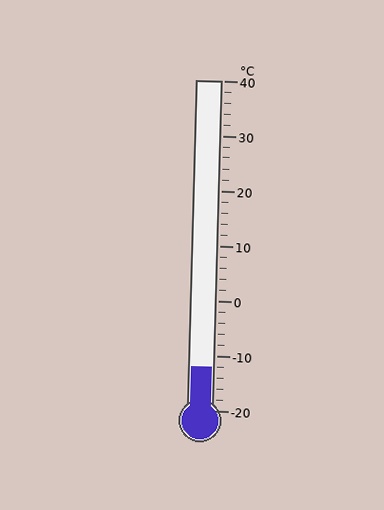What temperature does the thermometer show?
The thermometer shows approximately -12°C.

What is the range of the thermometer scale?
The thermometer scale ranges from -20°C to 40°C.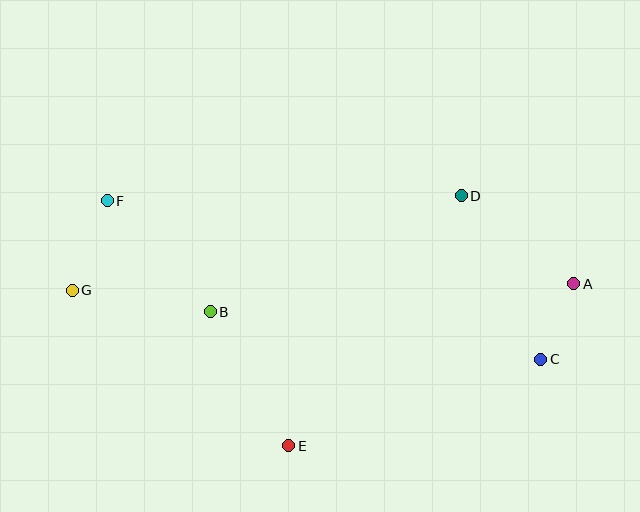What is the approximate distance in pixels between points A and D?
The distance between A and D is approximately 143 pixels.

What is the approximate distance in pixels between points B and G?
The distance between B and G is approximately 139 pixels.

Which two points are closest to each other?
Points A and C are closest to each other.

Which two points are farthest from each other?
Points A and G are farthest from each other.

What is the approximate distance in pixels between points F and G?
The distance between F and G is approximately 96 pixels.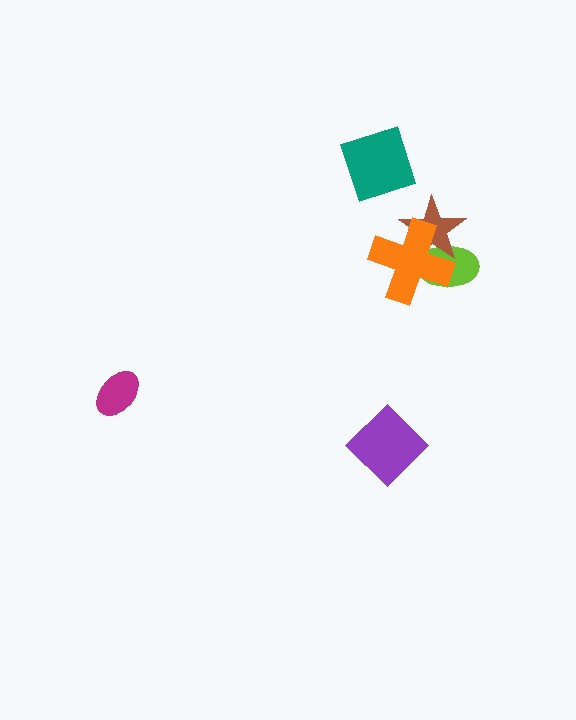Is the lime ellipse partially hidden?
Yes, it is partially covered by another shape.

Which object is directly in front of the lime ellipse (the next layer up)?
The brown star is directly in front of the lime ellipse.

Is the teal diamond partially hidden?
No, no other shape covers it.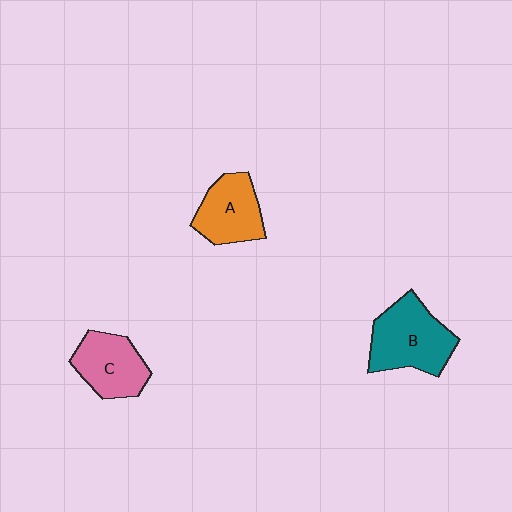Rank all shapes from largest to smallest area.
From largest to smallest: B (teal), A (orange), C (pink).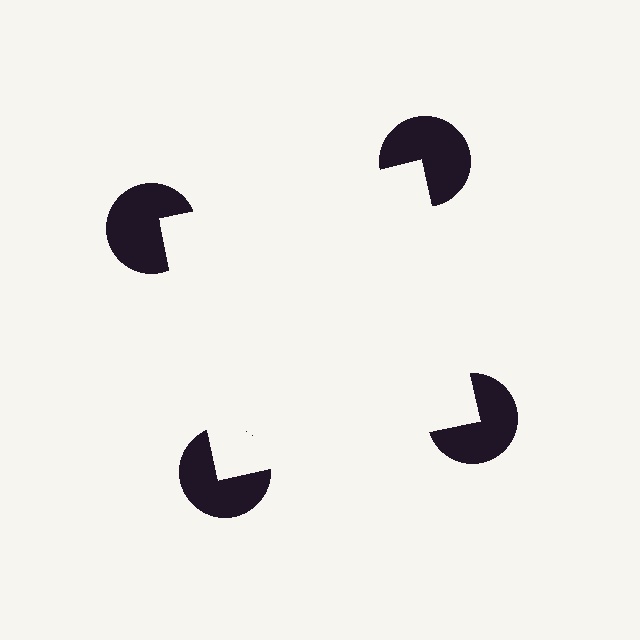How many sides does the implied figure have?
4 sides.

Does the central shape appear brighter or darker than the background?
It typically appears slightly brighter than the background, even though no actual brightness change is drawn.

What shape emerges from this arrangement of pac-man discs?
An illusory square — its edges are inferred from the aligned wedge cuts in the pac-man discs, not physically drawn.